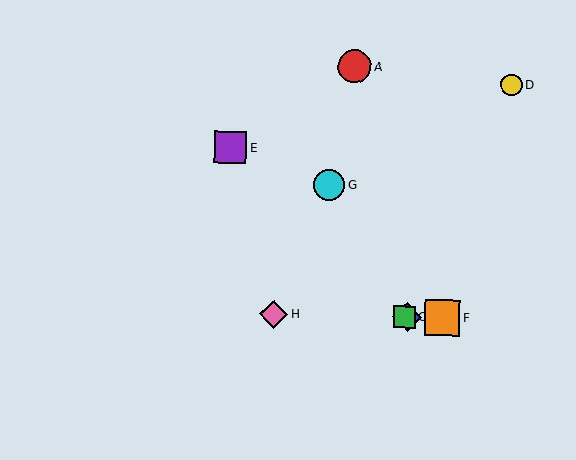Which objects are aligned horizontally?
Objects B, C, F, H are aligned horizontally.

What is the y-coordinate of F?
Object F is at y≈318.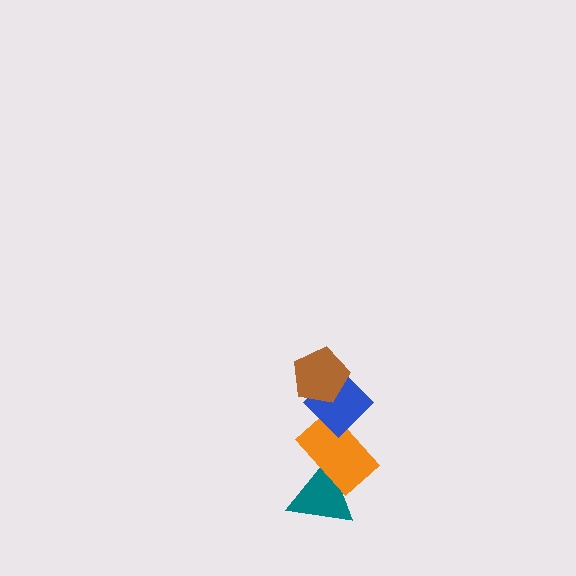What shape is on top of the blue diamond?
The brown pentagon is on top of the blue diamond.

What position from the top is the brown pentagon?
The brown pentagon is 1st from the top.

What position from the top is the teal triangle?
The teal triangle is 4th from the top.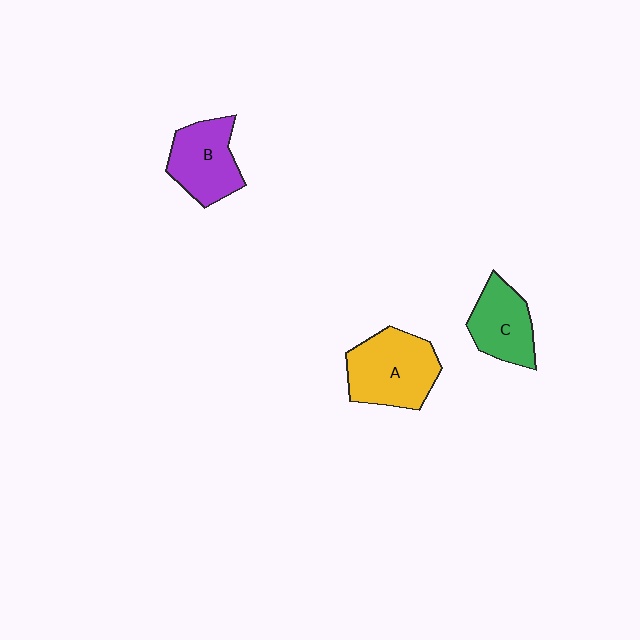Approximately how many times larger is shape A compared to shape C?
Approximately 1.4 times.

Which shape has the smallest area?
Shape C (green).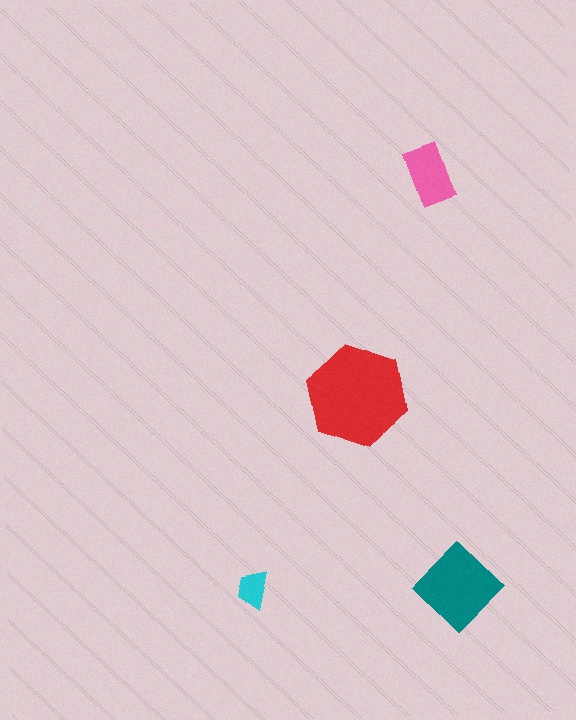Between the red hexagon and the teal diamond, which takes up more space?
The red hexagon.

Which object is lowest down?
The teal diamond is bottommost.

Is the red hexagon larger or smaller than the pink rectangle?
Larger.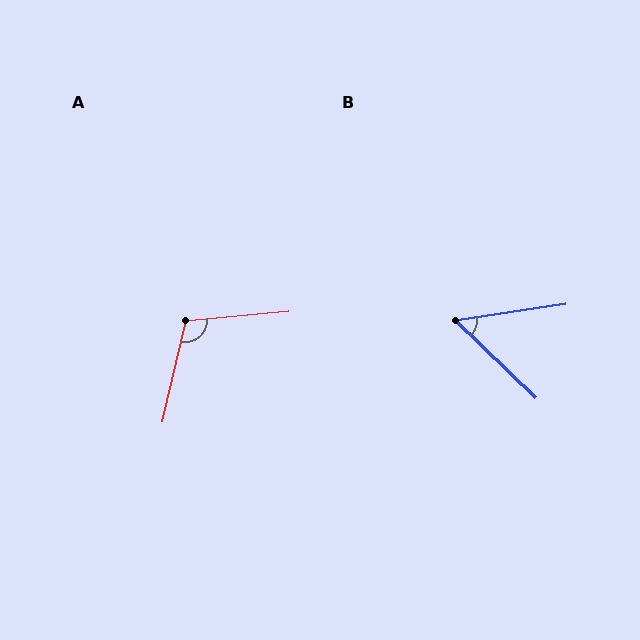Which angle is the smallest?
B, at approximately 52 degrees.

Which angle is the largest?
A, at approximately 109 degrees.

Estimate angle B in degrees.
Approximately 52 degrees.